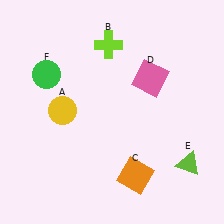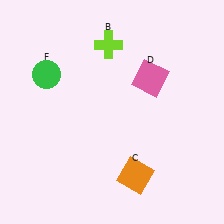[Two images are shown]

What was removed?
The lime triangle (E), the yellow circle (A) were removed in Image 2.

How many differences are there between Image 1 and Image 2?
There are 2 differences between the two images.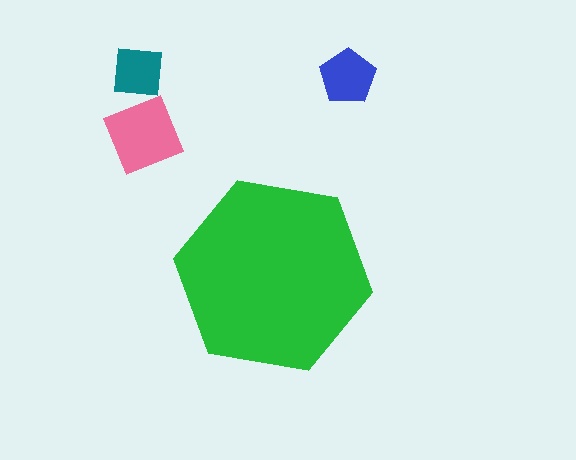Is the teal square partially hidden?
No, the teal square is fully visible.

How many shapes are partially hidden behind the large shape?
0 shapes are partially hidden.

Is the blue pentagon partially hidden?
No, the blue pentagon is fully visible.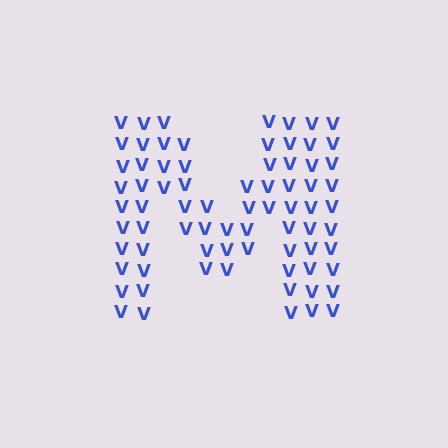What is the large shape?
The large shape is the letter M.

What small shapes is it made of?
It is made of small letter V's.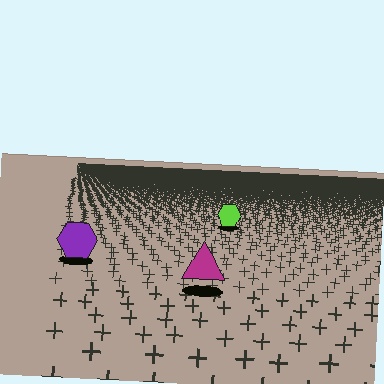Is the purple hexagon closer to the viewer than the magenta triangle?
No. The magenta triangle is closer — you can tell from the texture gradient: the ground texture is coarser near it.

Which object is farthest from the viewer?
The lime hexagon is farthest from the viewer. It appears smaller and the ground texture around it is denser.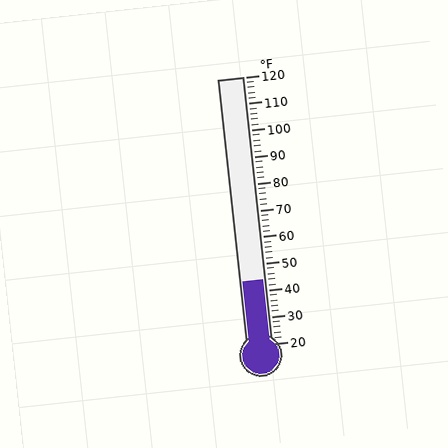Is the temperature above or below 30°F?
The temperature is above 30°F.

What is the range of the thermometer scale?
The thermometer scale ranges from 20°F to 120°F.